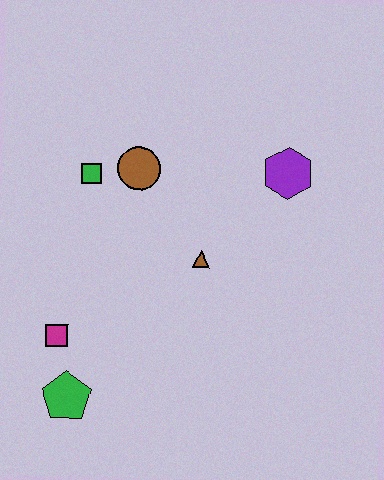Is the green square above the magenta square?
Yes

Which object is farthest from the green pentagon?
The purple hexagon is farthest from the green pentagon.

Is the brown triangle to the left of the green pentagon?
No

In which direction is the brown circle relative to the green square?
The brown circle is to the right of the green square.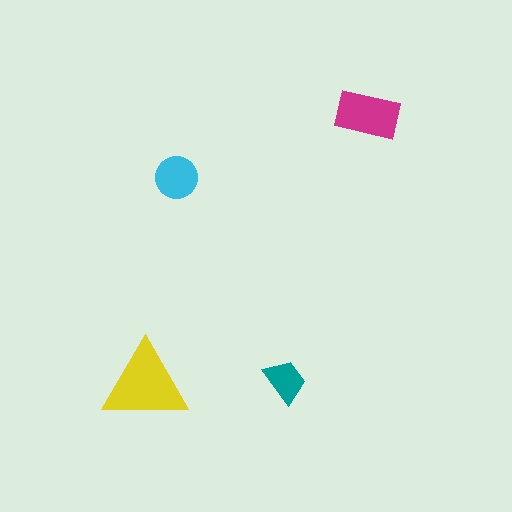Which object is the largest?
The yellow triangle.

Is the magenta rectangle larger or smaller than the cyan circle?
Larger.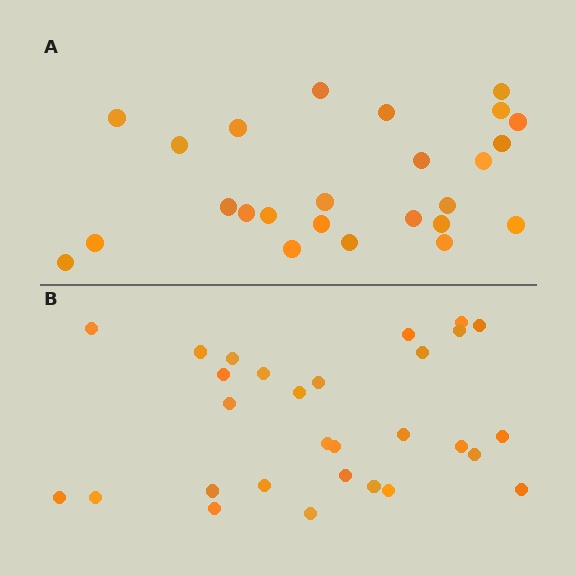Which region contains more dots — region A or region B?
Region B (the bottom region) has more dots.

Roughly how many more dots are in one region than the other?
Region B has about 4 more dots than region A.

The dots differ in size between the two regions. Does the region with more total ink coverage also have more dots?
No. Region A has more total ink coverage because its dots are larger, but region B actually contains more individual dots. Total area can be misleading — the number of items is what matters here.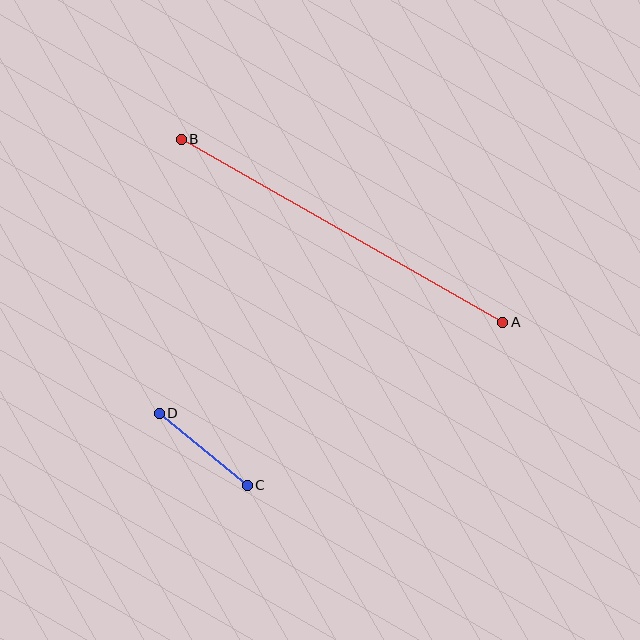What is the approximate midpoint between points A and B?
The midpoint is at approximately (342, 231) pixels.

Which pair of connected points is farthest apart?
Points A and B are farthest apart.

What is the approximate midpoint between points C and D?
The midpoint is at approximately (203, 449) pixels.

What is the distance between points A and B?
The distance is approximately 370 pixels.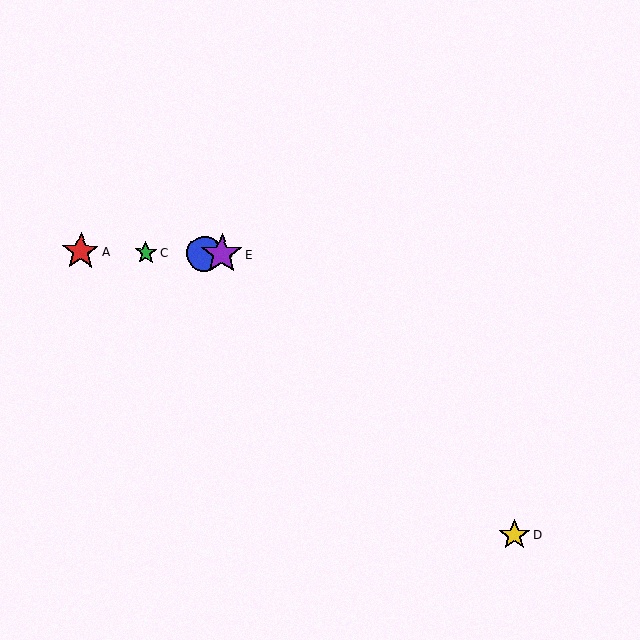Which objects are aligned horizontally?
Objects A, B, C, E are aligned horizontally.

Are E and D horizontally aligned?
No, E is at y≈254 and D is at y≈535.